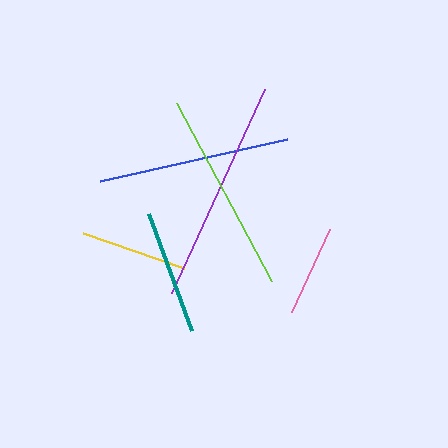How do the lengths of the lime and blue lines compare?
The lime and blue lines are approximately the same length.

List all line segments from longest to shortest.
From longest to shortest: purple, lime, blue, teal, yellow, pink.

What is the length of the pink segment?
The pink segment is approximately 91 pixels long.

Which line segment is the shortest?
The pink line is the shortest at approximately 91 pixels.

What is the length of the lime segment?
The lime segment is approximately 202 pixels long.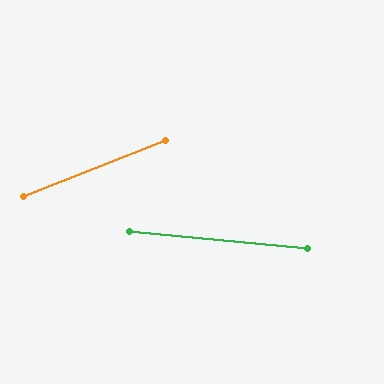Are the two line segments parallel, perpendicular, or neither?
Neither parallel nor perpendicular — they differ by about 27°.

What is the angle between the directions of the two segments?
Approximately 27 degrees.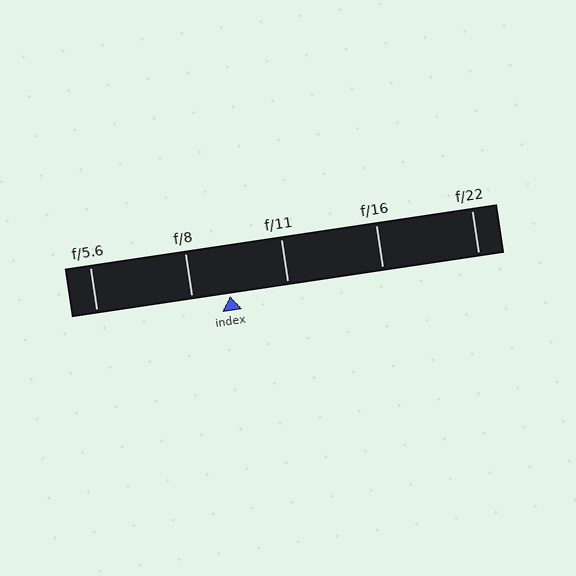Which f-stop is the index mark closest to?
The index mark is closest to f/8.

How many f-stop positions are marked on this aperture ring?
There are 5 f-stop positions marked.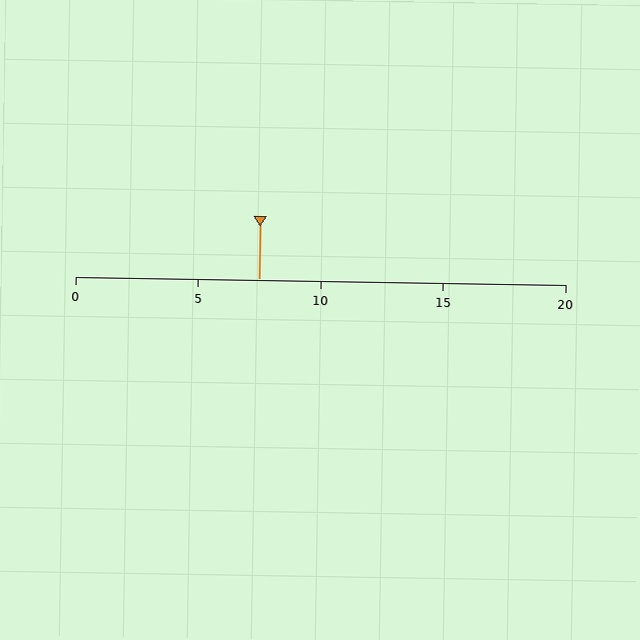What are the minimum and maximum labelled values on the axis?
The axis runs from 0 to 20.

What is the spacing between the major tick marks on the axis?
The major ticks are spaced 5 apart.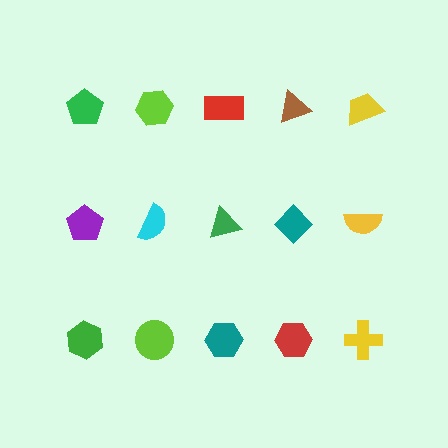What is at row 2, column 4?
A teal diamond.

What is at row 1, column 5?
A yellow trapezoid.